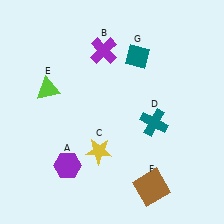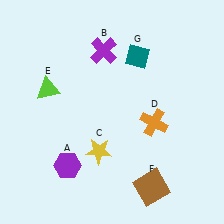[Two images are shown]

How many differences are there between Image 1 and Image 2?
There is 1 difference between the two images.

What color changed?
The cross (D) changed from teal in Image 1 to orange in Image 2.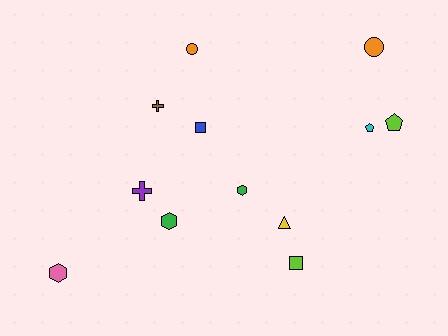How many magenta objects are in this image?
There are no magenta objects.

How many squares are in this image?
There are 2 squares.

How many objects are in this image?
There are 12 objects.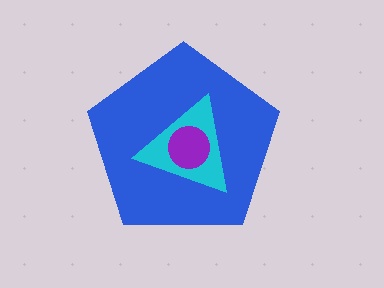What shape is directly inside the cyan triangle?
The purple circle.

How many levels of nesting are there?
3.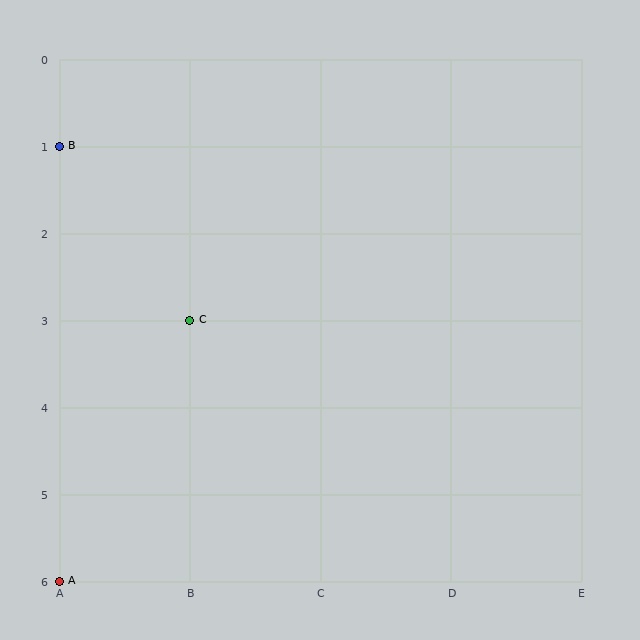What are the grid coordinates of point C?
Point C is at grid coordinates (B, 3).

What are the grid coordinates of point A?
Point A is at grid coordinates (A, 6).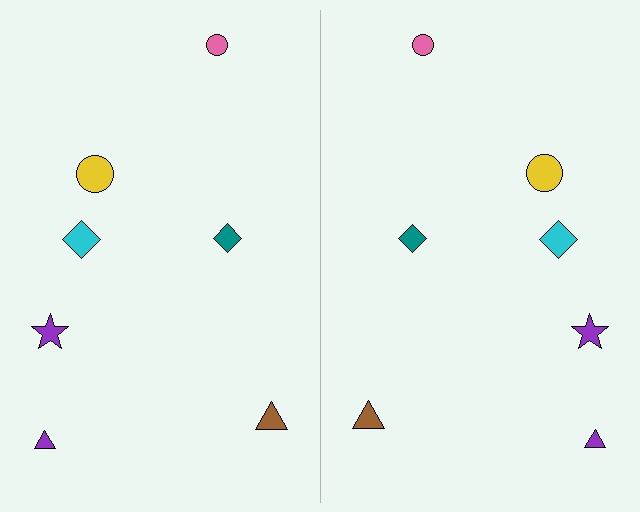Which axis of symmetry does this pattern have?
The pattern has a vertical axis of symmetry running through the center of the image.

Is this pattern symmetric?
Yes, this pattern has bilateral (reflection) symmetry.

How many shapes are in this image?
There are 14 shapes in this image.